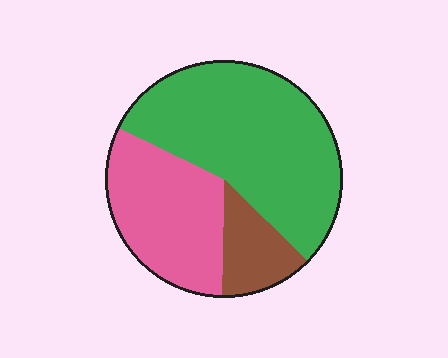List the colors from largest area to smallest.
From largest to smallest: green, pink, brown.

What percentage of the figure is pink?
Pink covers about 30% of the figure.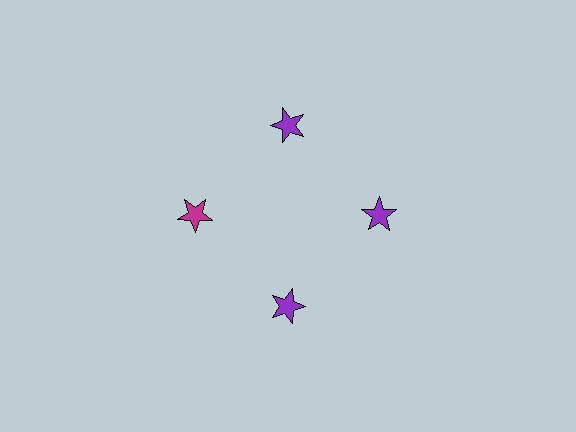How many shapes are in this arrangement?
There are 4 shapes arranged in a ring pattern.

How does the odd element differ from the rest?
It has a different color: magenta instead of purple.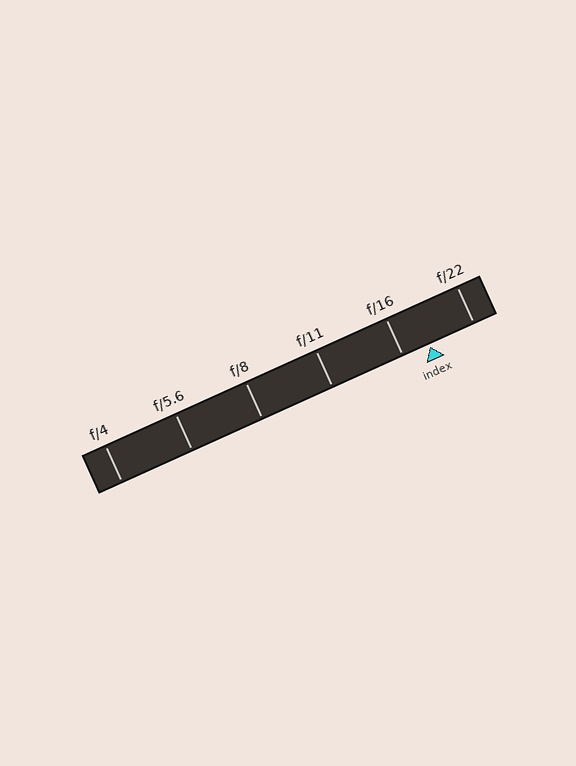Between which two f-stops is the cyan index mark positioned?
The index mark is between f/16 and f/22.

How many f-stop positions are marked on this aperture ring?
There are 6 f-stop positions marked.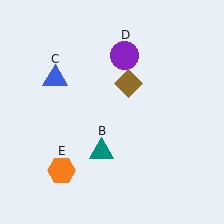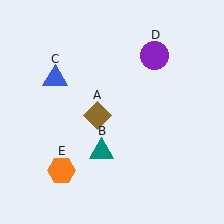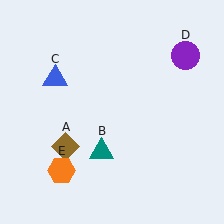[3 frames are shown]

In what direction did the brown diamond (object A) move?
The brown diamond (object A) moved down and to the left.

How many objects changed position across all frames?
2 objects changed position: brown diamond (object A), purple circle (object D).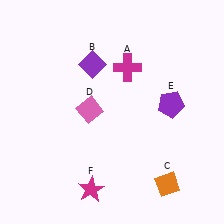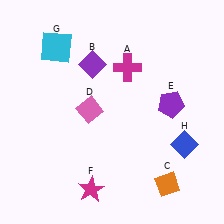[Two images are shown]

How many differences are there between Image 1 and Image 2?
There are 2 differences between the two images.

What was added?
A cyan square (G), a blue diamond (H) were added in Image 2.